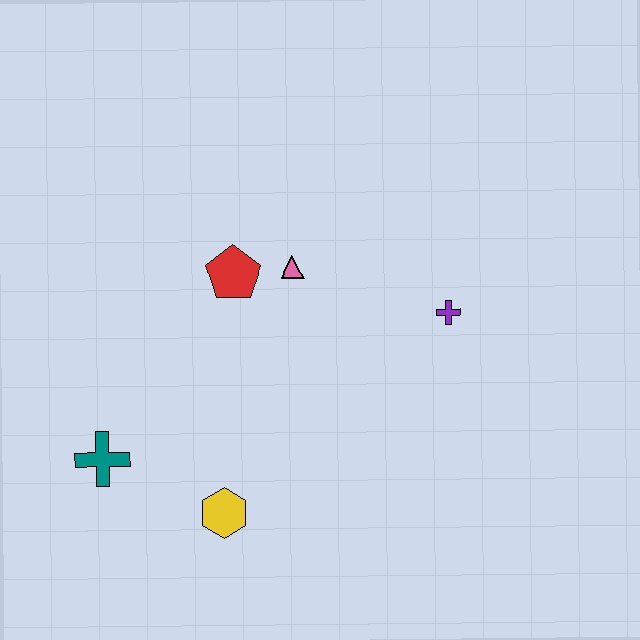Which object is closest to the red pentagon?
The pink triangle is closest to the red pentagon.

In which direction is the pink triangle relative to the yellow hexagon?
The pink triangle is above the yellow hexagon.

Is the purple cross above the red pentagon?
No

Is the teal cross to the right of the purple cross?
No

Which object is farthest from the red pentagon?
The yellow hexagon is farthest from the red pentagon.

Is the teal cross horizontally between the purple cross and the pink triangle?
No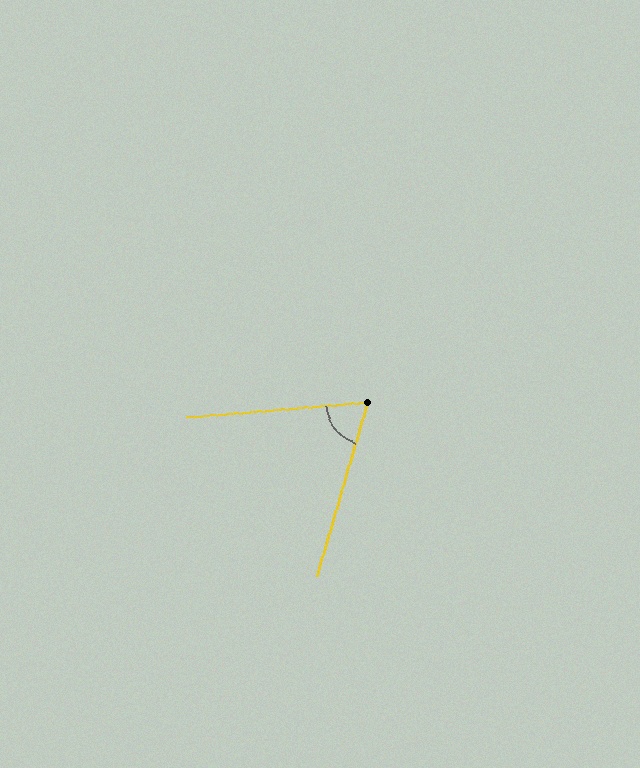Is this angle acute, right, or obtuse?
It is acute.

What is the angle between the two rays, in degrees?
Approximately 69 degrees.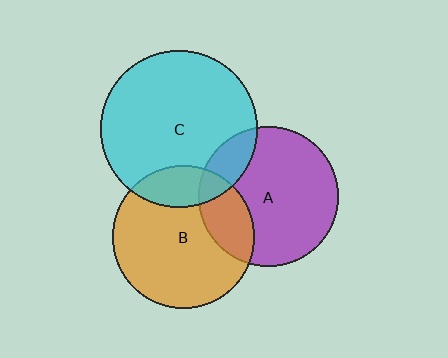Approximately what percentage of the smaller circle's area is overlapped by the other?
Approximately 20%.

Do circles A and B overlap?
Yes.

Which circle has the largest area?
Circle C (cyan).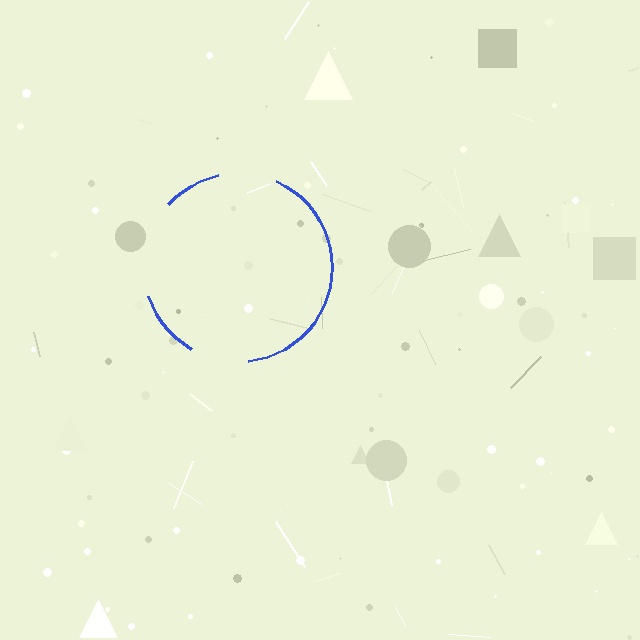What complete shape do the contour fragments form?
The contour fragments form a circle.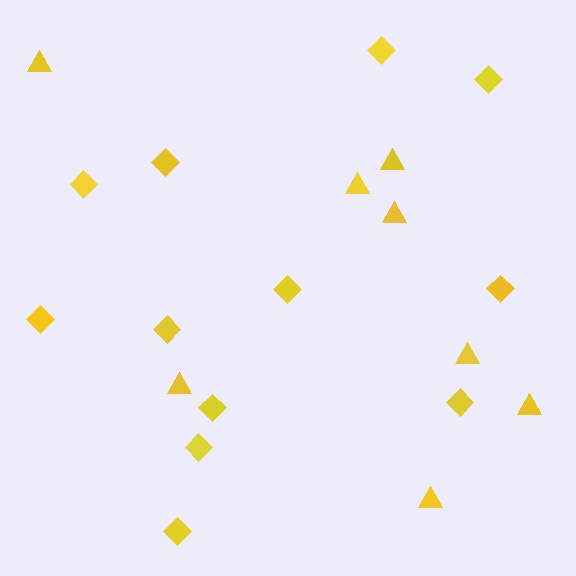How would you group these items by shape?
There are 2 groups: one group of triangles (8) and one group of diamonds (12).